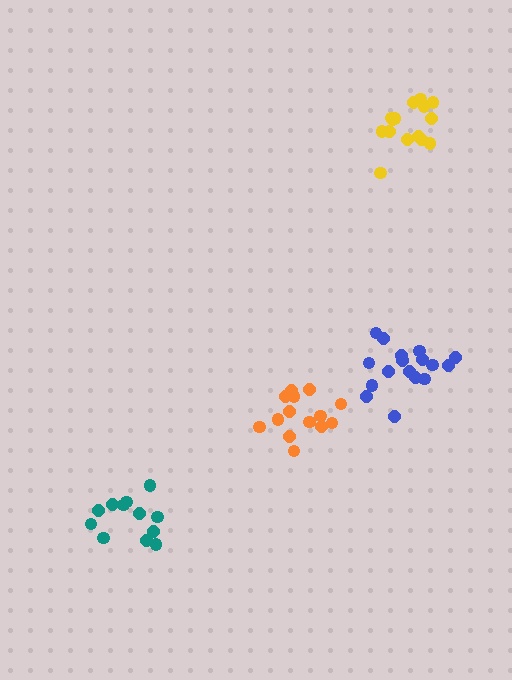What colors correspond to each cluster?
The clusters are colored: orange, yellow, teal, blue.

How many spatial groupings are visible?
There are 4 spatial groupings.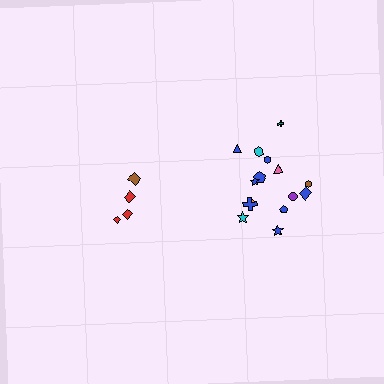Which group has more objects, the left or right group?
The right group.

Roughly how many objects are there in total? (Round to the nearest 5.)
Roughly 20 objects in total.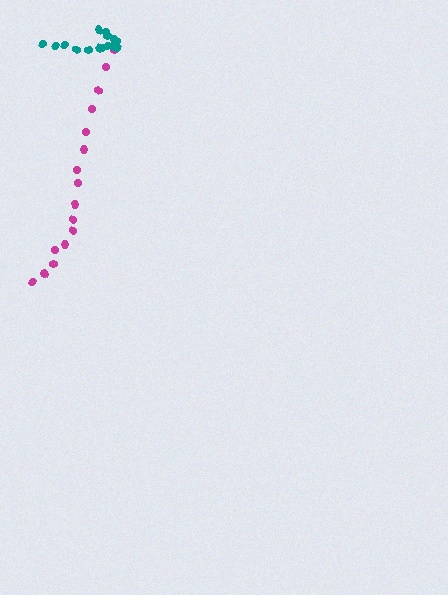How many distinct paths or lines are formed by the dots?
There are 2 distinct paths.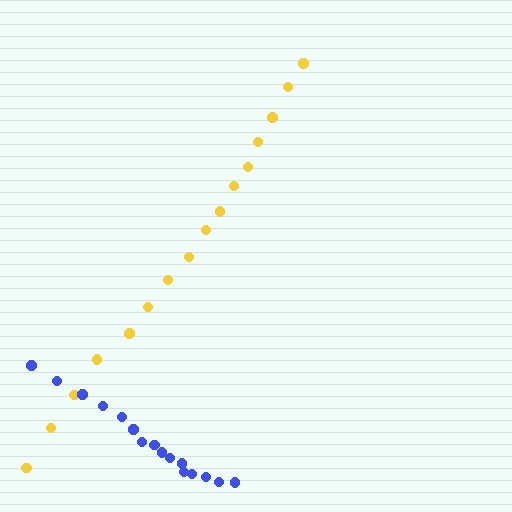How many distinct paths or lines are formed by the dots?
There are 2 distinct paths.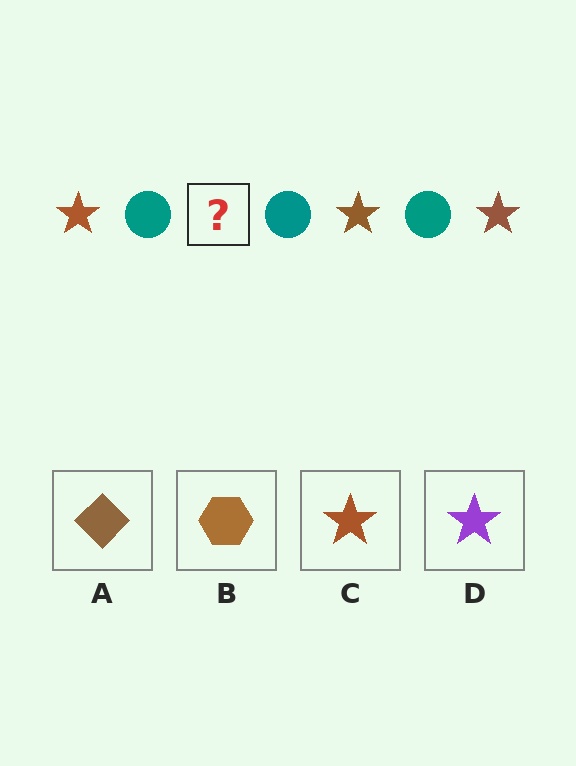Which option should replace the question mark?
Option C.